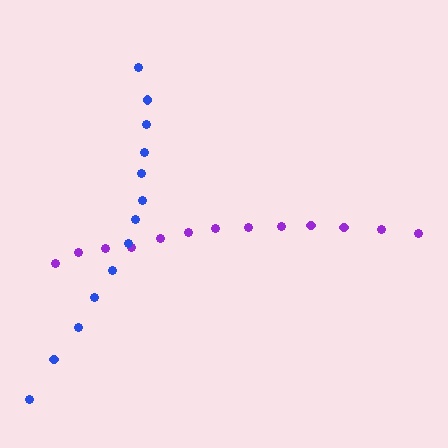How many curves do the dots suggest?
There are 2 distinct paths.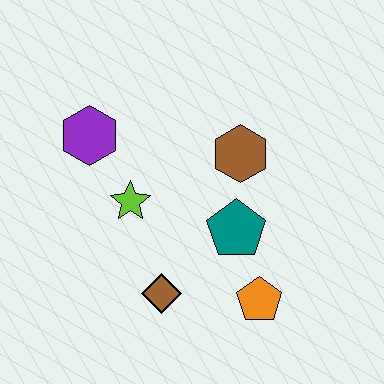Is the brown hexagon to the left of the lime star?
No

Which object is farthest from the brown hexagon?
The brown diamond is farthest from the brown hexagon.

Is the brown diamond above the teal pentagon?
No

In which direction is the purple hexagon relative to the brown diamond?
The purple hexagon is above the brown diamond.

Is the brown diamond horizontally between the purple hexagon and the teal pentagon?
Yes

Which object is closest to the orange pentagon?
The teal pentagon is closest to the orange pentagon.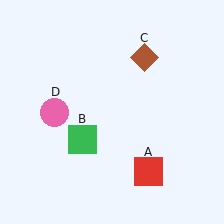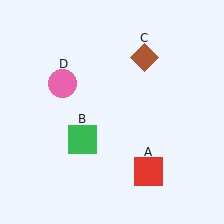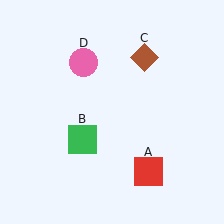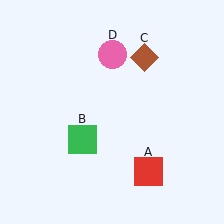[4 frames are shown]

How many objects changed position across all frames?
1 object changed position: pink circle (object D).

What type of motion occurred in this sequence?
The pink circle (object D) rotated clockwise around the center of the scene.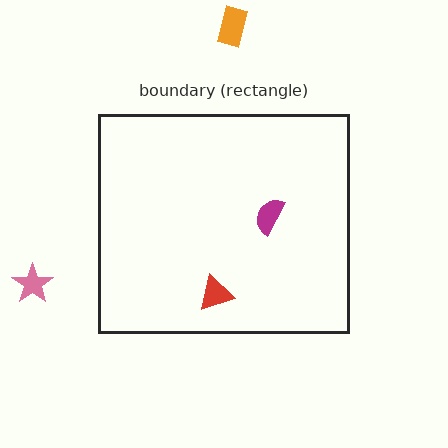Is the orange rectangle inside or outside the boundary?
Outside.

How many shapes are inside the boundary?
2 inside, 2 outside.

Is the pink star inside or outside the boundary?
Outside.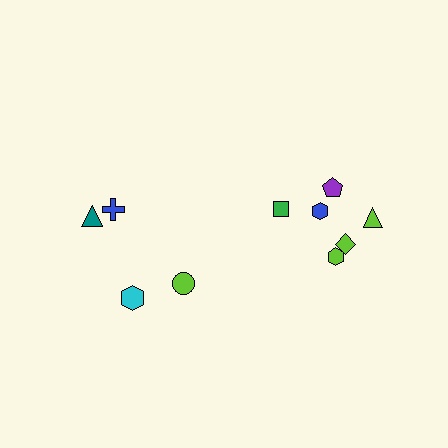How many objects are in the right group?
There are 6 objects.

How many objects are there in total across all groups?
There are 10 objects.